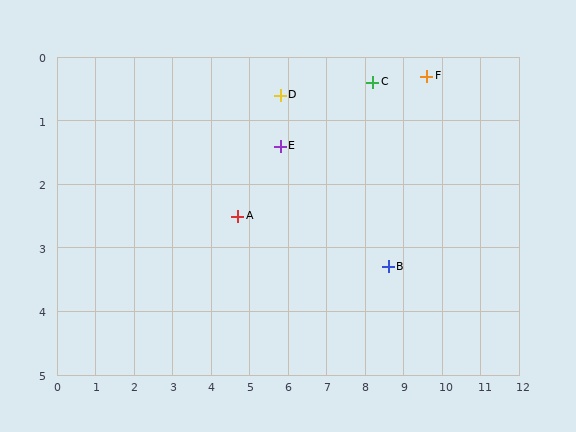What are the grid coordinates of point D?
Point D is at approximately (5.8, 0.6).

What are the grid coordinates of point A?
Point A is at approximately (4.7, 2.5).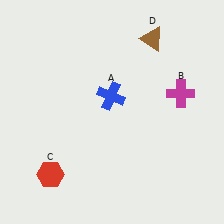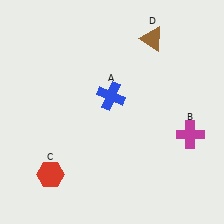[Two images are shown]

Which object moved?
The magenta cross (B) moved down.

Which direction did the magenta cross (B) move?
The magenta cross (B) moved down.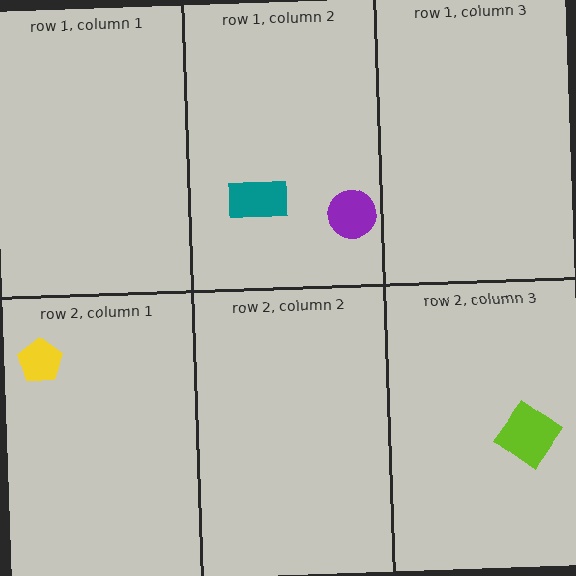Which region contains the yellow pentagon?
The row 2, column 1 region.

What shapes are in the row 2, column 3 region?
The lime diamond.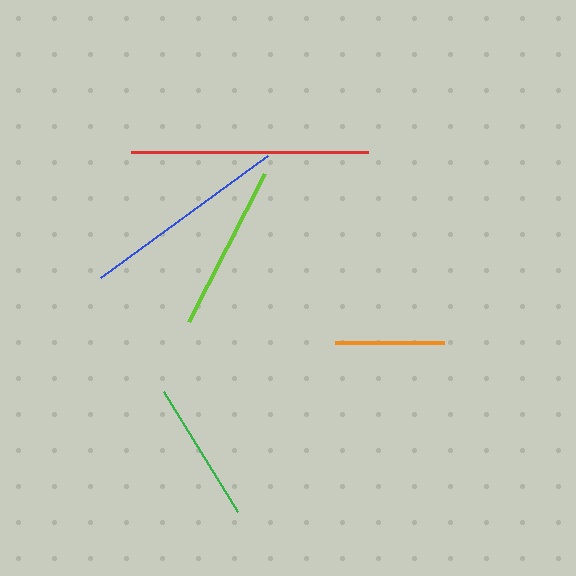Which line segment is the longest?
The red line is the longest at approximately 237 pixels.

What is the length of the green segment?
The green segment is approximately 141 pixels long.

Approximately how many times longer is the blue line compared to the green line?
The blue line is approximately 1.5 times the length of the green line.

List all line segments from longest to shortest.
From longest to shortest: red, blue, lime, green, orange.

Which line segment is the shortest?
The orange line is the shortest at approximately 108 pixels.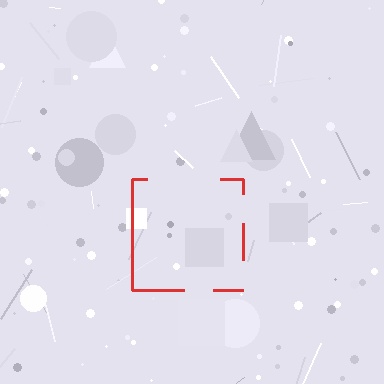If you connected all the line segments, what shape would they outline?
They would outline a square.